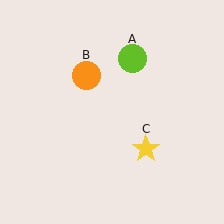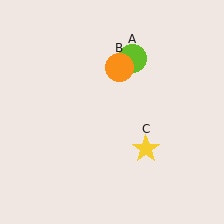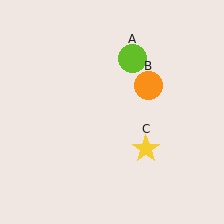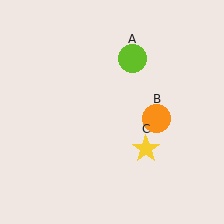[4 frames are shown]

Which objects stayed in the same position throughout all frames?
Lime circle (object A) and yellow star (object C) remained stationary.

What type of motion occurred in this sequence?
The orange circle (object B) rotated clockwise around the center of the scene.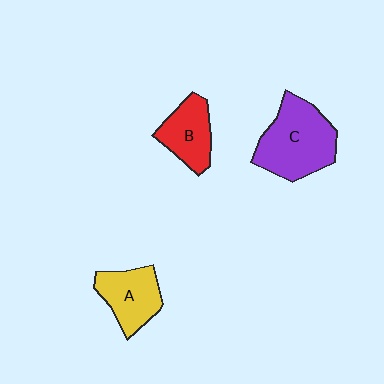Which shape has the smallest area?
Shape B (red).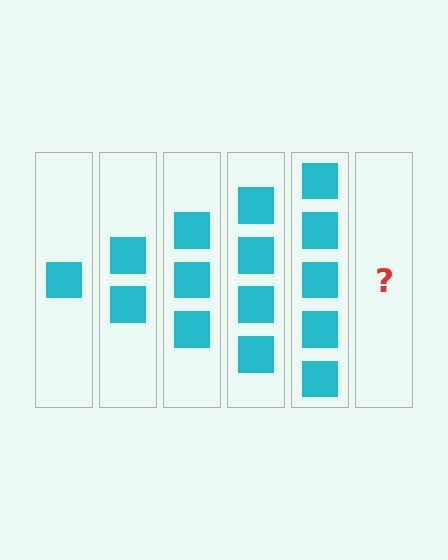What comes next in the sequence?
The next element should be 6 squares.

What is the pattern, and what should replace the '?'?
The pattern is that each step adds one more square. The '?' should be 6 squares.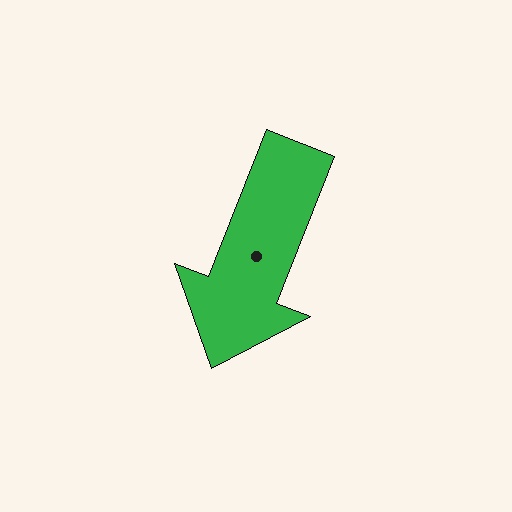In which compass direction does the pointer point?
South.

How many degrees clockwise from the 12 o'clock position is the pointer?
Approximately 201 degrees.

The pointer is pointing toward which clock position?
Roughly 7 o'clock.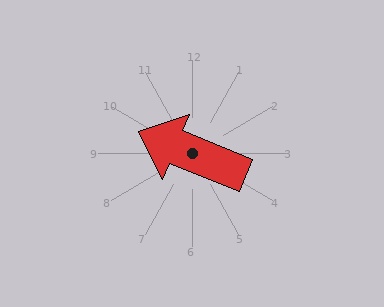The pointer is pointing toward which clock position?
Roughly 10 o'clock.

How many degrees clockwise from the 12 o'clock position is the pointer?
Approximately 292 degrees.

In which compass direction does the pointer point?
West.